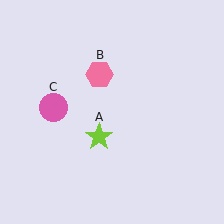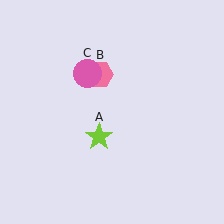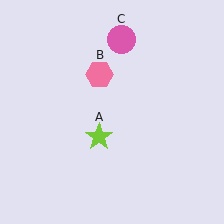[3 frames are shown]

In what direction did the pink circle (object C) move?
The pink circle (object C) moved up and to the right.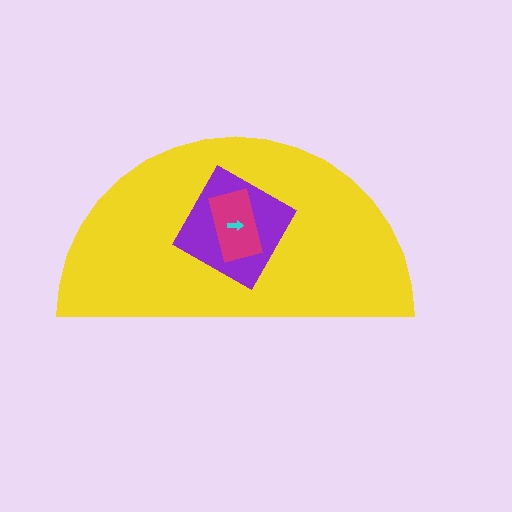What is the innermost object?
The cyan arrow.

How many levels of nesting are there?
4.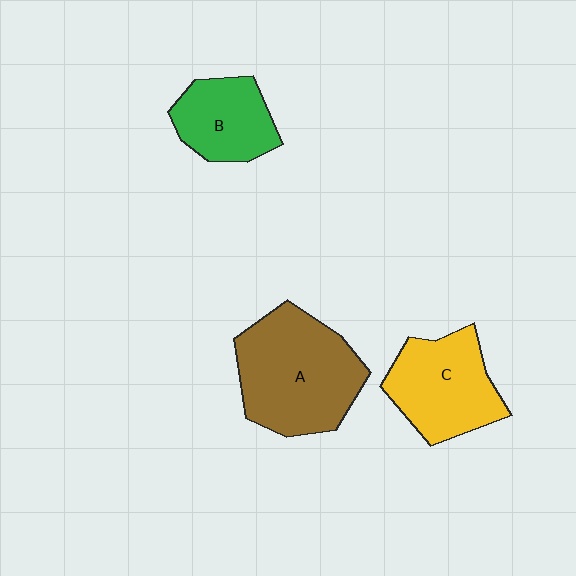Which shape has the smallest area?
Shape B (green).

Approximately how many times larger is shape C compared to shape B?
Approximately 1.3 times.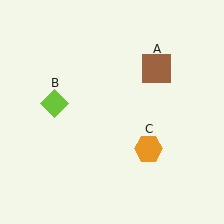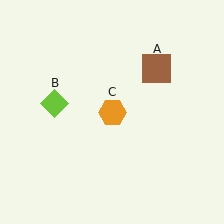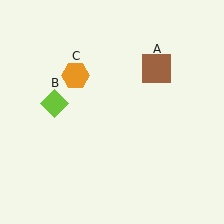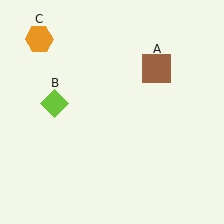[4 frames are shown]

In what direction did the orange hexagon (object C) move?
The orange hexagon (object C) moved up and to the left.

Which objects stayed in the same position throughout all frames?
Brown square (object A) and lime diamond (object B) remained stationary.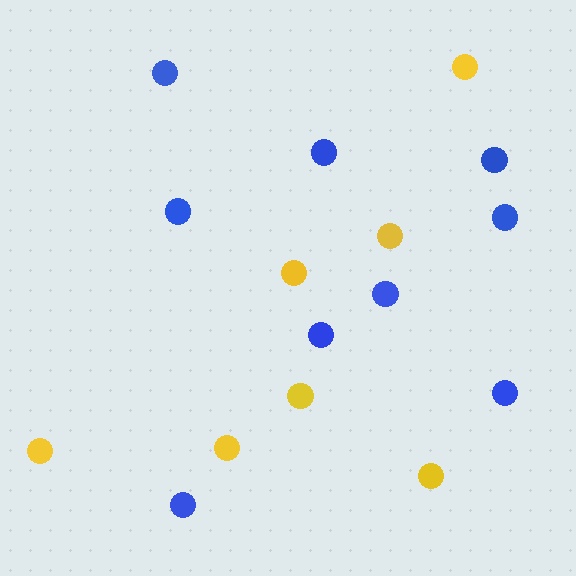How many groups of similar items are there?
There are 2 groups: one group of blue circles (9) and one group of yellow circles (7).